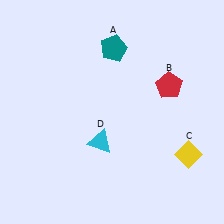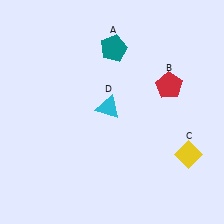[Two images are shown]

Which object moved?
The cyan triangle (D) moved up.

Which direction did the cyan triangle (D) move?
The cyan triangle (D) moved up.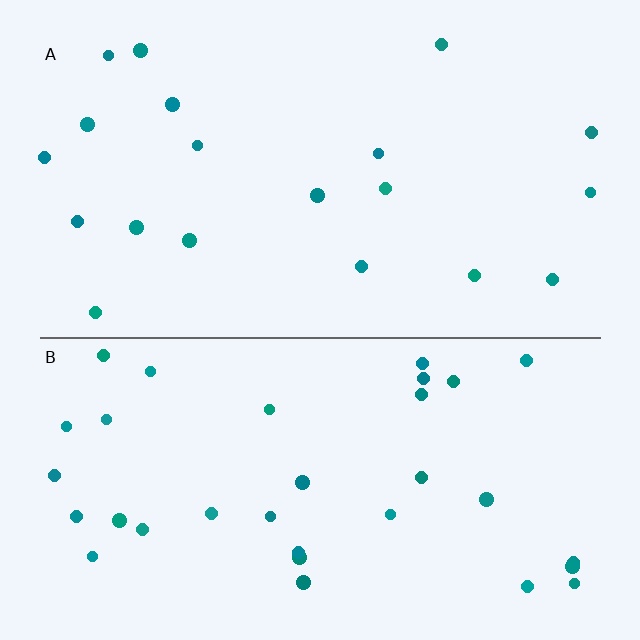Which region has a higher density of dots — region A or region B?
B (the bottom).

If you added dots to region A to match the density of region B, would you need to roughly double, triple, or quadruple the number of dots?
Approximately double.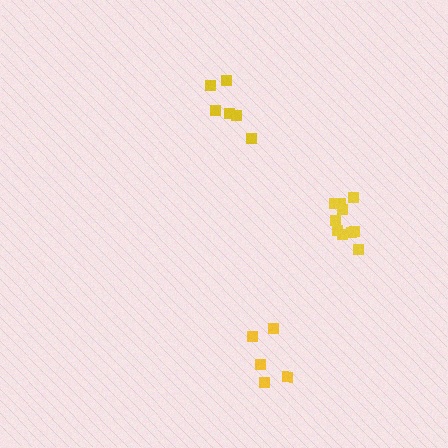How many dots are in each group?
Group 1: 5 dots, Group 2: 10 dots, Group 3: 6 dots (21 total).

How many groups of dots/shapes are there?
There are 3 groups.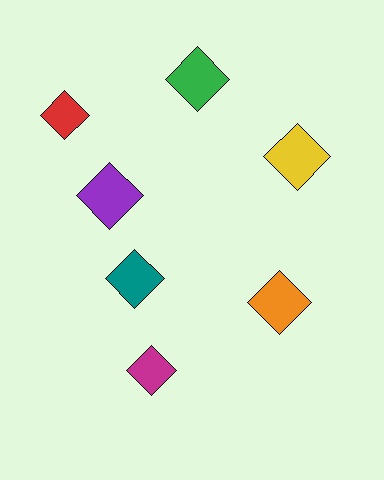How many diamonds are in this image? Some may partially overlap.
There are 7 diamonds.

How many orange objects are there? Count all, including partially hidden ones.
There is 1 orange object.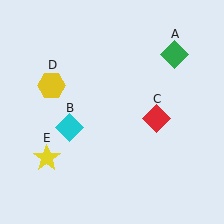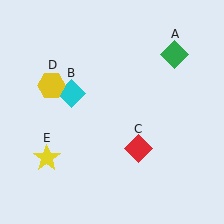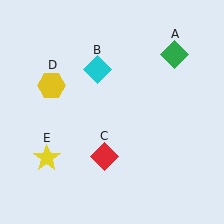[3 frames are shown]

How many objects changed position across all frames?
2 objects changed position: cyan diamond (object B), red diamond (object C).